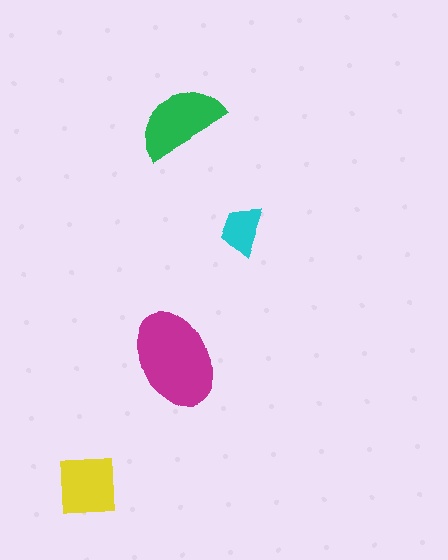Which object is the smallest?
The cyan trapezoid.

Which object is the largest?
The magenta ellipse.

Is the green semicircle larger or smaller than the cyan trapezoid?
Larger.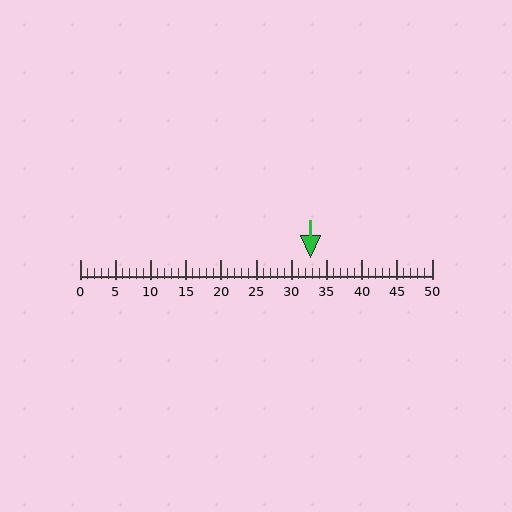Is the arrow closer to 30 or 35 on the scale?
The arrow is closer to 35.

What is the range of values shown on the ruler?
The ruler shows values from 0 to 50.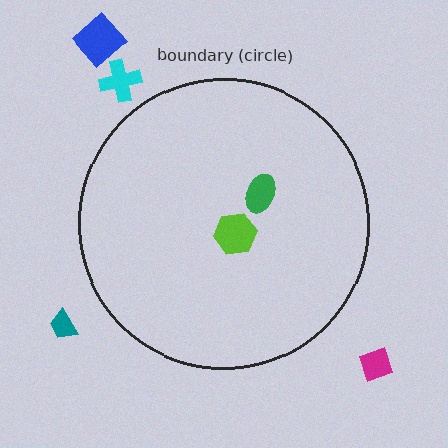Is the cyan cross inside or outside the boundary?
Outside.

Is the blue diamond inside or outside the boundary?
Outside.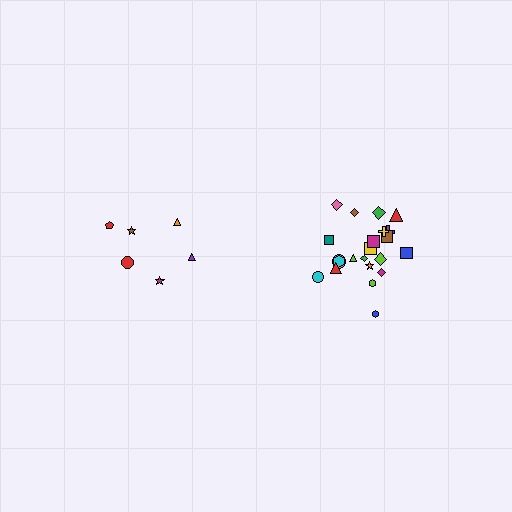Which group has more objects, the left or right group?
The right group.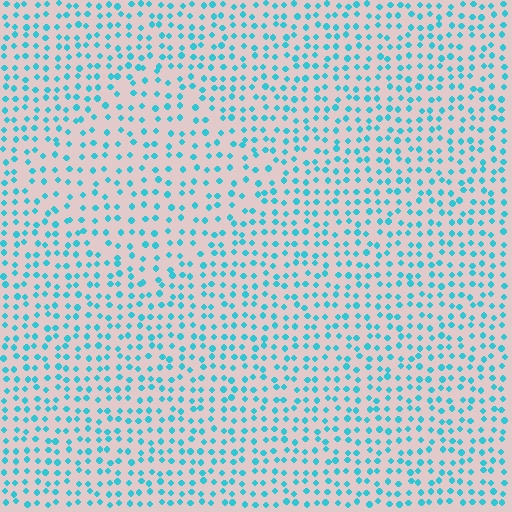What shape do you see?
I see a diamond.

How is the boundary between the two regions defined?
The boundary is defined by a change in element density (approximately 1.5x ratio). All elements are the same color, size, and shape.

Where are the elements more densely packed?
The elements are more densely packed outside the diamond boundary.